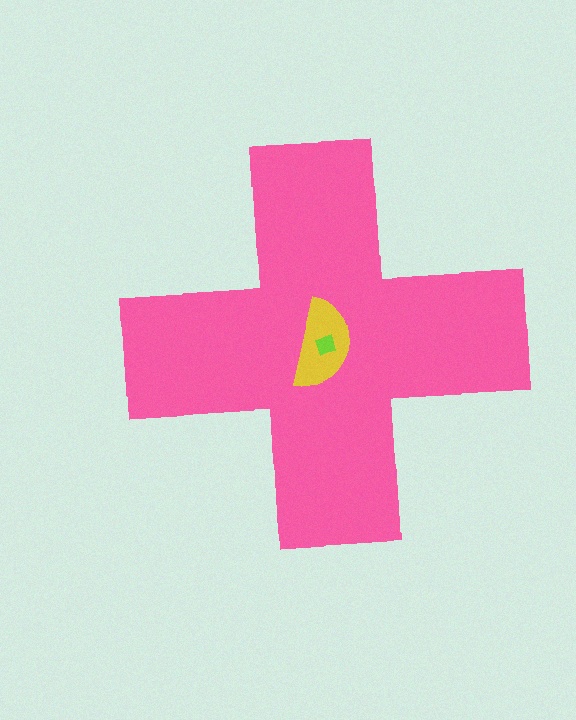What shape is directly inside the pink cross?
The yellow semicircle.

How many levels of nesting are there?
3.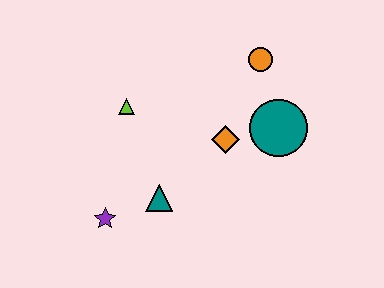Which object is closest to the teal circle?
The orange diamond is closest to the teal circle.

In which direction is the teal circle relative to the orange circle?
The teal circle is below the orange circle.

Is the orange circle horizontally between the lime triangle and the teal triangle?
No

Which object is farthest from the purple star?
The orange circle is farthest from the purple star.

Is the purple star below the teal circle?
Yes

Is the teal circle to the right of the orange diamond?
Yes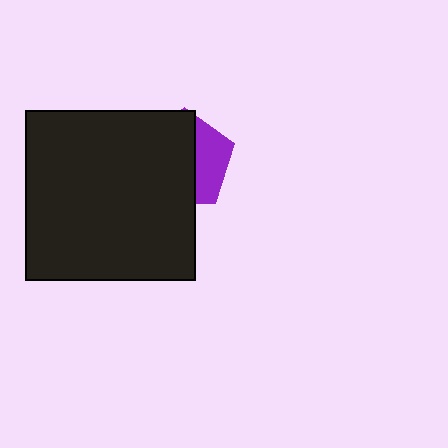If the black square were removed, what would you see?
You would see the complete purple pentagon.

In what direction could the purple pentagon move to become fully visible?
The purple pentagon could move right. That would shift it out from behind the black square entirely.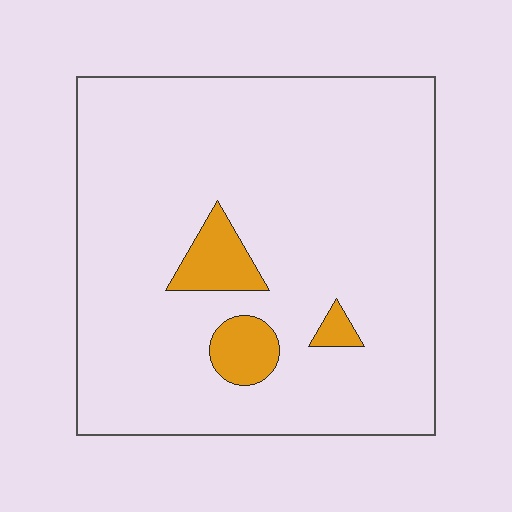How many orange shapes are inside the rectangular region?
3.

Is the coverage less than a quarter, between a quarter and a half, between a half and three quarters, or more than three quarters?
Less than a quarter.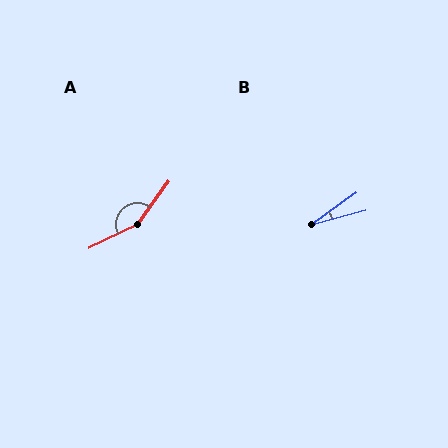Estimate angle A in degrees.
Approximately 152 degrees.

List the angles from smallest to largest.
B (20°), A (152°).